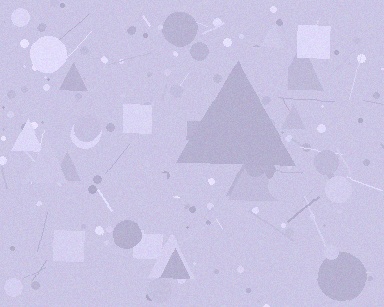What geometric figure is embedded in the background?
A triangle is embedded in the background.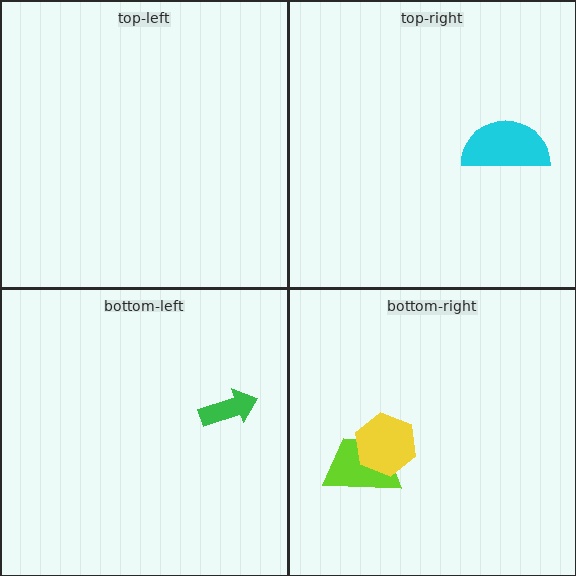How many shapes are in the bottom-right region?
2.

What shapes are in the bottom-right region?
The lime trapezoid, the yellow hexagon.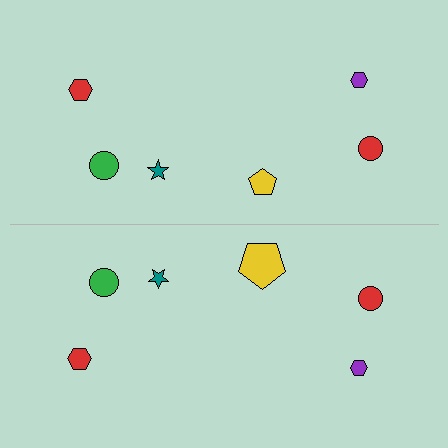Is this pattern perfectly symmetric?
No, the pattern is not perfectly symmetric. The yellow pentagon on the bottom side has a different size than its mirror counterpart.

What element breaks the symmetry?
The yellow pentagon on the bottom side has a different size than its mirror counterpart.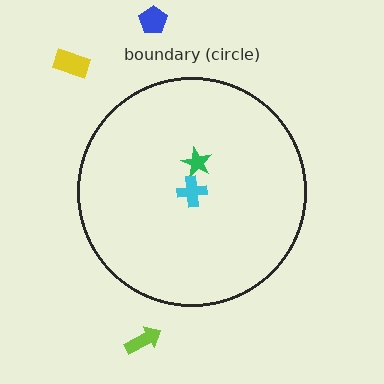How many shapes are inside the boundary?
2 inside, 3 outside.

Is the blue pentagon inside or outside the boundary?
Outside.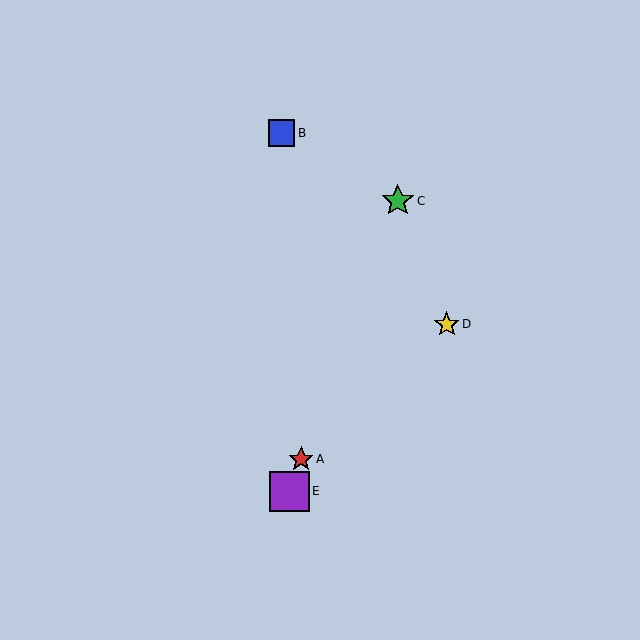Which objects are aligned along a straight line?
Objects A, C, E are aligned along a straight line.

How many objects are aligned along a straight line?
3 objects (A, C, E) are aligned along a straight line.